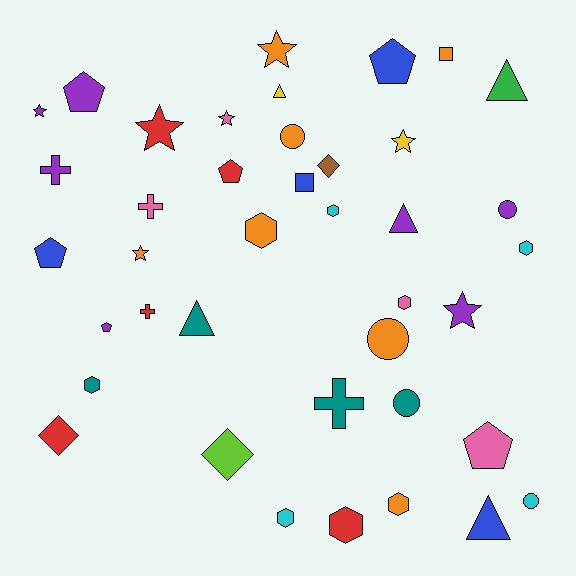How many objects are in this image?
There are 40 objects.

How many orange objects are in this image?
There are 7 orange objects.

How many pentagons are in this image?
There are 6 pentagons.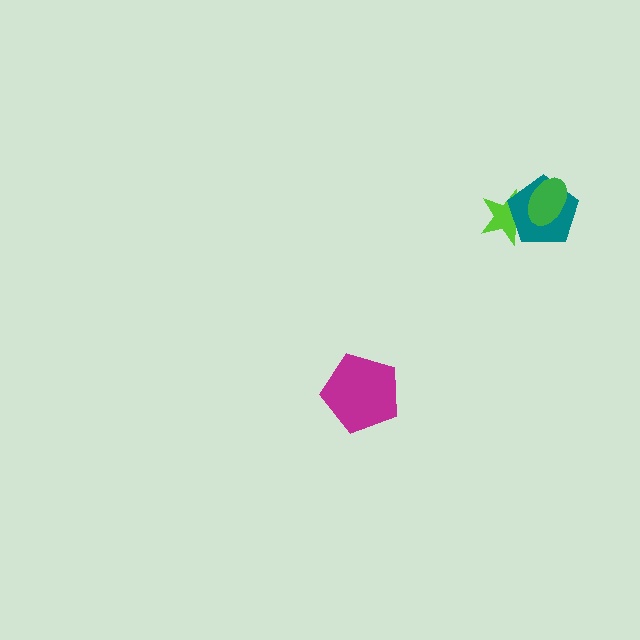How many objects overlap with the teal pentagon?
2 objects overlap with the teal pentagon.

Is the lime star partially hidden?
Yes, it is partially covered by another shape.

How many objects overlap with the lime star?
2 objects overlap with the lime star.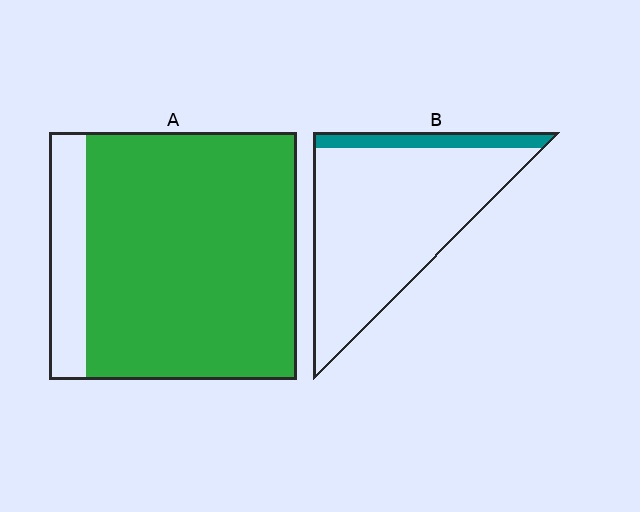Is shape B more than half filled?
No.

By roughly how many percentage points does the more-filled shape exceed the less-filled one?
By roughly 75 percentage points (A over B).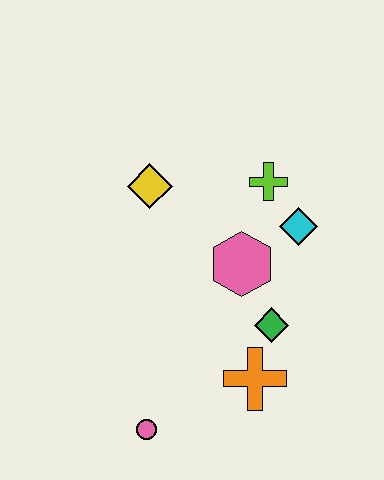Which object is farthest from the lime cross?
The pink circle is farthest from the lime cross.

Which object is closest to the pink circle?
The orange cross is closest to the pink circle.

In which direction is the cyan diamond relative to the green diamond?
The cyan diamond is above the green diamond.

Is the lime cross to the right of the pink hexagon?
Yes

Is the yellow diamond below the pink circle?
No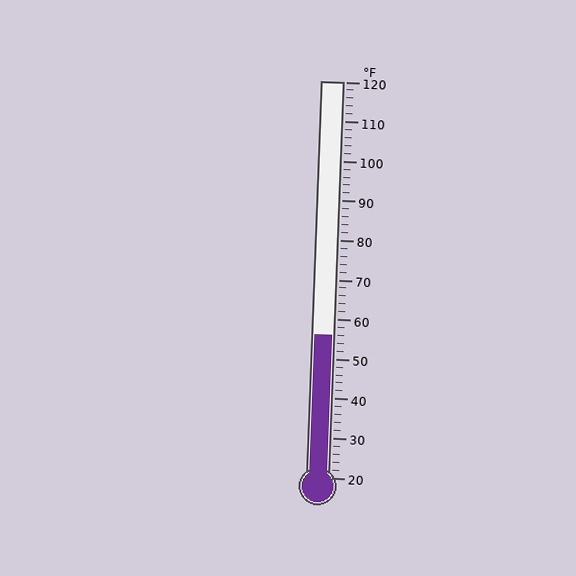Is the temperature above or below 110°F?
The temperature is below 110°F.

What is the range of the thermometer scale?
The thermometer scale ranges from 20°F to 120°F.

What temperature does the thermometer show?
The thermometer shows approximately 56°F.